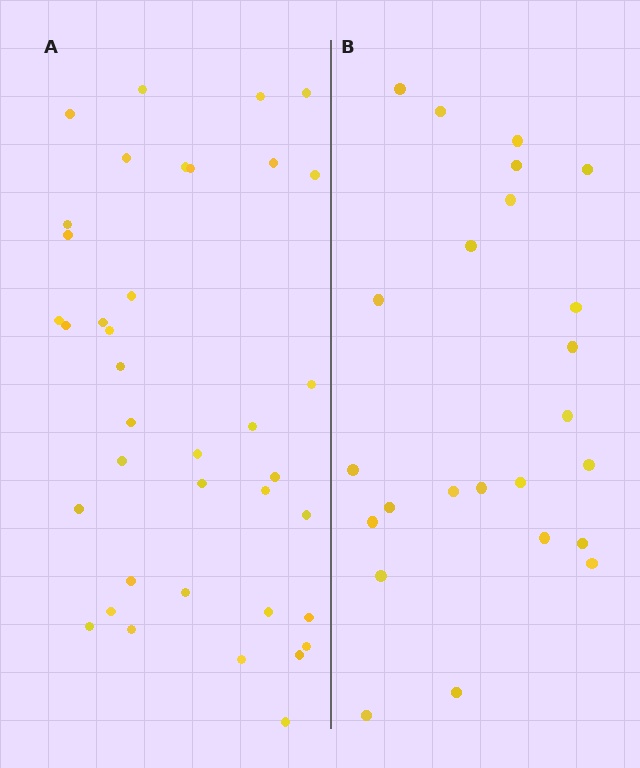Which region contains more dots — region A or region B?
Region A (the left region) has more dots.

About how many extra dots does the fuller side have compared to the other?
Region A has approximately 15 more dots than region B.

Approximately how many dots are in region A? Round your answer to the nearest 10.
About 40 dots. (The exact count is 38, which rounds to 40.)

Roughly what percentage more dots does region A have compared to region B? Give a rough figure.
About 60% more.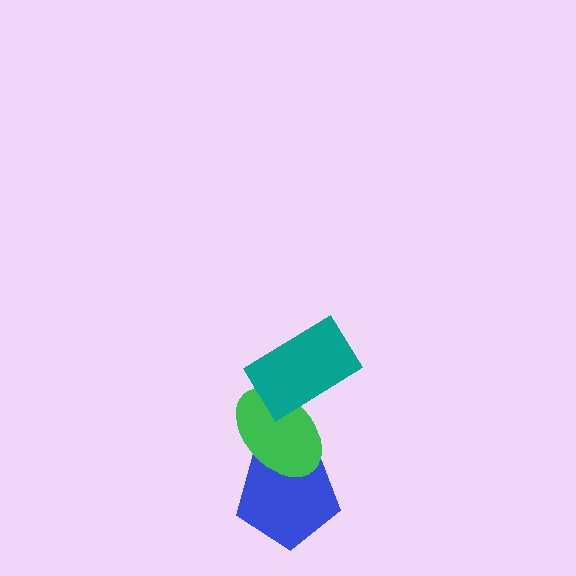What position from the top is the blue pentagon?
The blue pentagon is 3rd from the top.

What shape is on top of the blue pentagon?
The green ellipse is on top of the blue pentagon.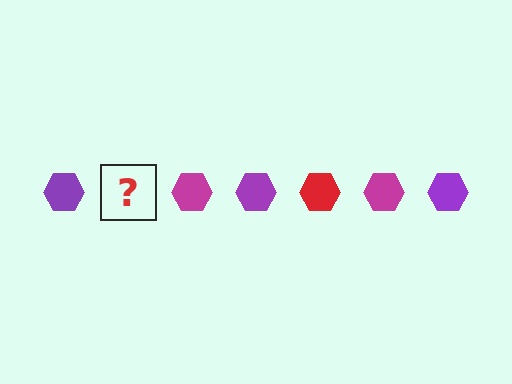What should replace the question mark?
The question mark should be replaced with a red hexagon.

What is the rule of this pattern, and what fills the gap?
The rule is that the pattern cycles through purple, red, magenta hexagons. The gap should be filled with a red hexagon.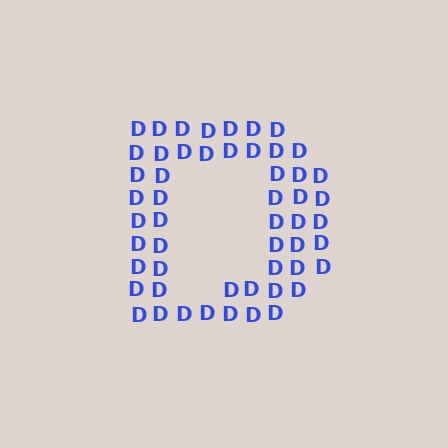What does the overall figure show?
The overall figure shows the letter D.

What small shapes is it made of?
It is made of small letter D's.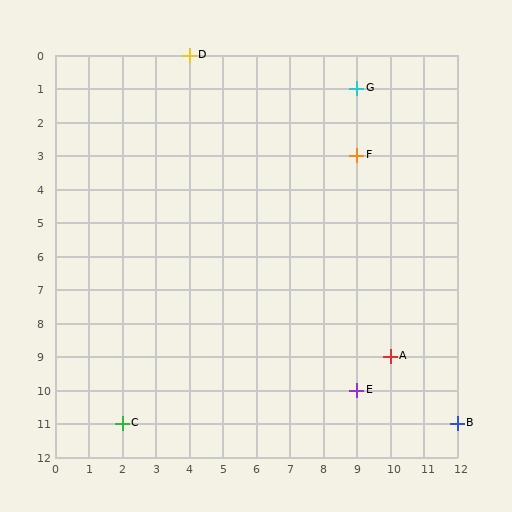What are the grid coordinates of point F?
Point F is at grid coordinates (9, 3).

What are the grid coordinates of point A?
Point A is at grid coordinates (10, 9).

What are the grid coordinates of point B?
Point B is at grid coordinates (12, 11).